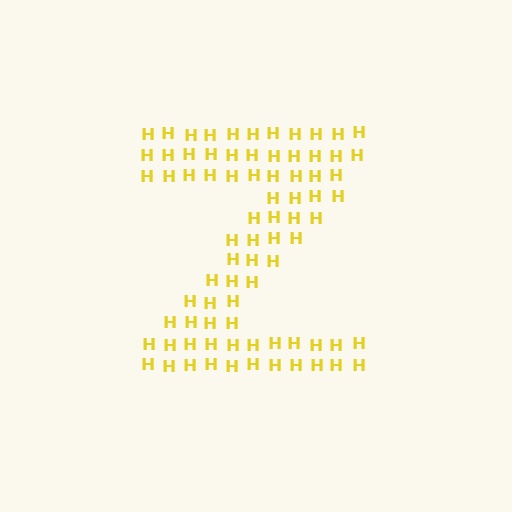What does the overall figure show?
The overall figure shows the letter Z.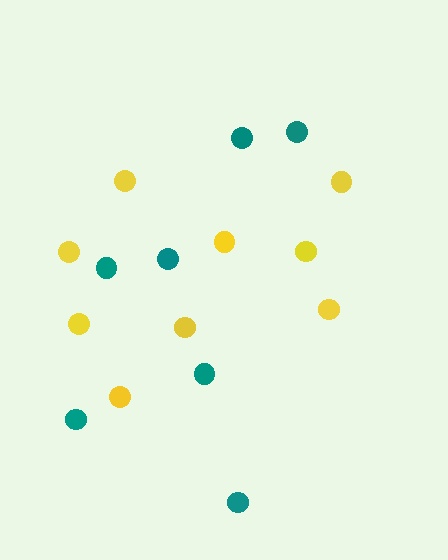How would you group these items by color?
There are 2 groups: one group of teal circles (7) and one group of yellow circles (9).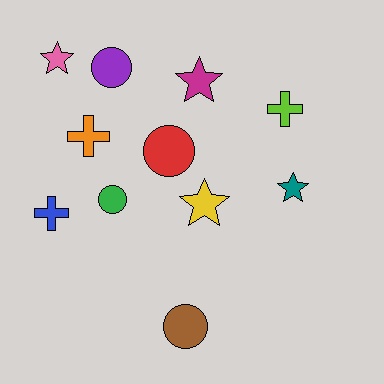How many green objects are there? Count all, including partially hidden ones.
There is 1 green object.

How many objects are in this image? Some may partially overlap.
There are 11 objects.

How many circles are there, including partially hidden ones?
There are 4 circles.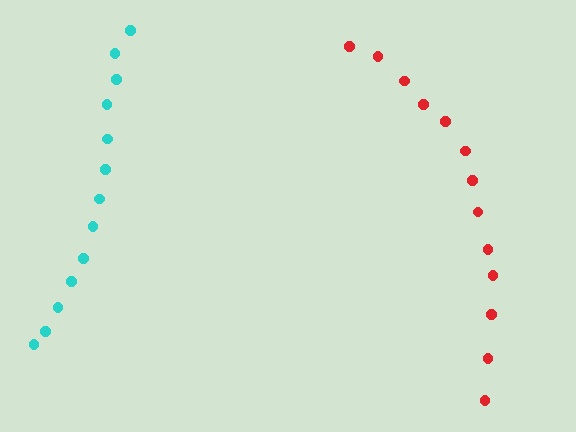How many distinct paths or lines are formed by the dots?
There are 2 distinct paths.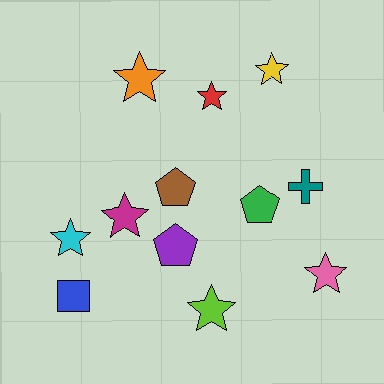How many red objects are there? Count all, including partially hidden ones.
There is 1 red object.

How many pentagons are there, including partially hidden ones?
There are 3 pentagons.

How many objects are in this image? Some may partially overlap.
There are 12 objects.